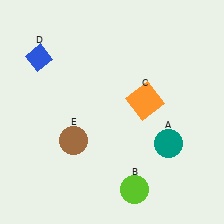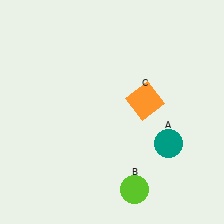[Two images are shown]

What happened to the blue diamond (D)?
The blue diamond (D) was removed in Image 2. It was in the top-left area of Image 1.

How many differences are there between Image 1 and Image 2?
There are 2 differences between the two images.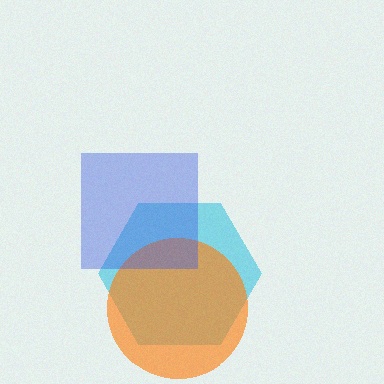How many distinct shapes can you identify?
There are 3 distinct shapes: a cyan hexagon, an orange circle, a blue square.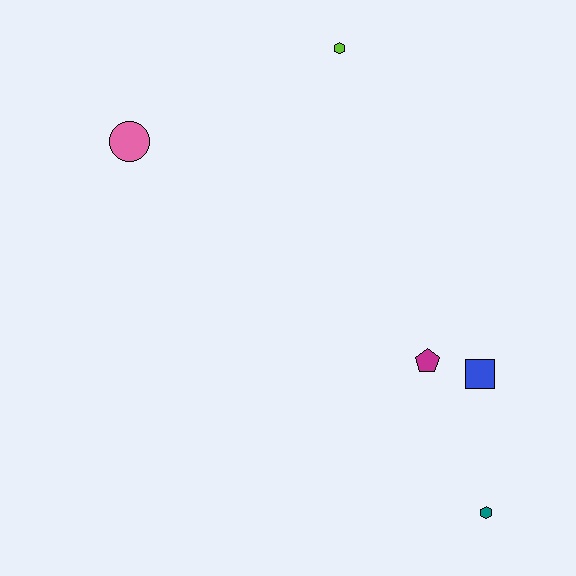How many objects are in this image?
There are 5 objects.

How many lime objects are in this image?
There is 1 lime object.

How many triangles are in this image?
There are no triangles.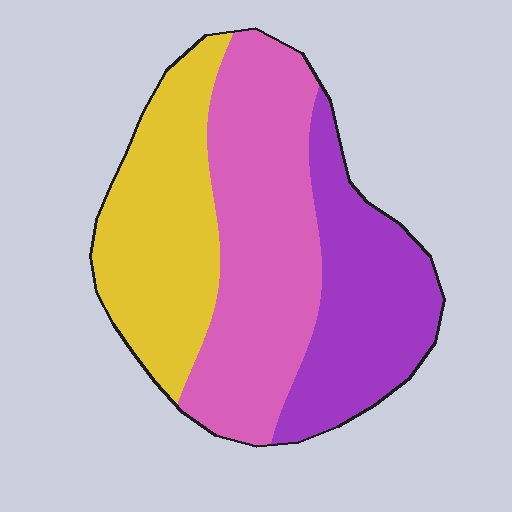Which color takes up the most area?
Pink, at roughly 40%.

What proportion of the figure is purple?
Purple takes up about one quarter (1/4) of the figure.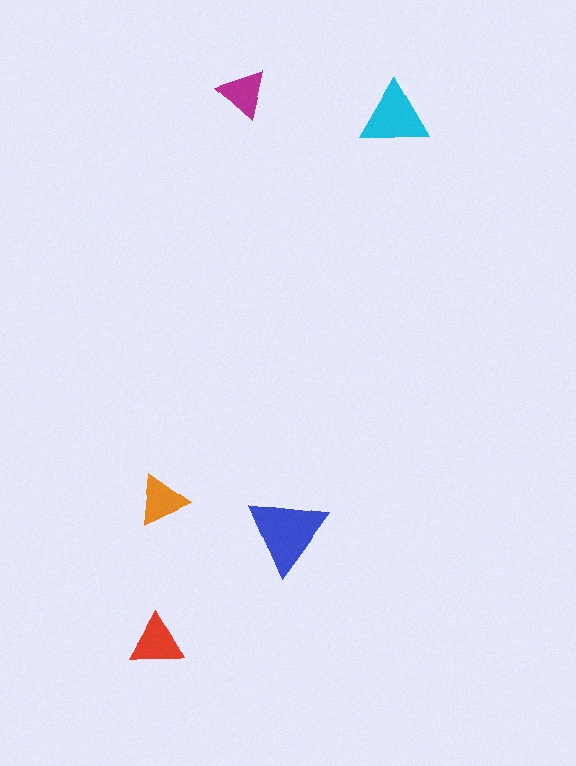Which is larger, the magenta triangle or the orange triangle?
The orange one.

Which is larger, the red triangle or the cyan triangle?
The cyan one.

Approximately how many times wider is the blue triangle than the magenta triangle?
About 1.5 times wider.